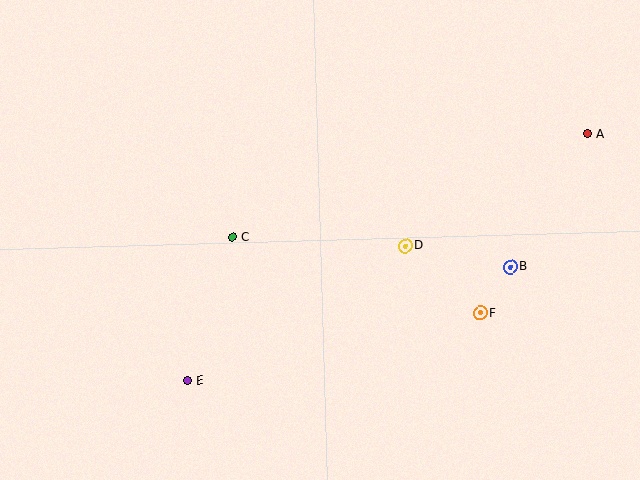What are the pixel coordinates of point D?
Point D is at (405, 246).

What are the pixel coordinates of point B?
Point B is at (510, 267).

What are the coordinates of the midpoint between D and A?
The midpoint between D and A is at (496, 190).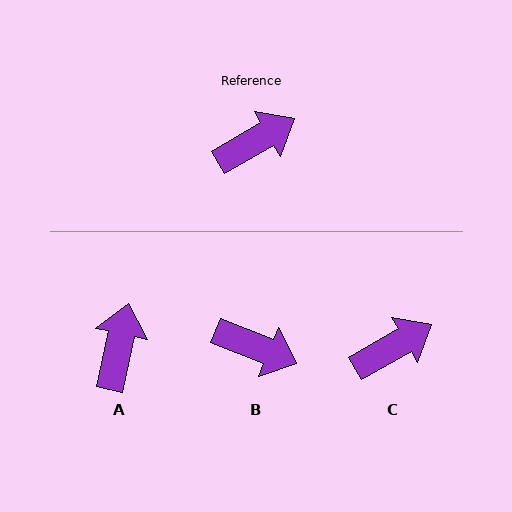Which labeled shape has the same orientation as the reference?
C.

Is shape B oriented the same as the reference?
No, it is off by about 52 degrees.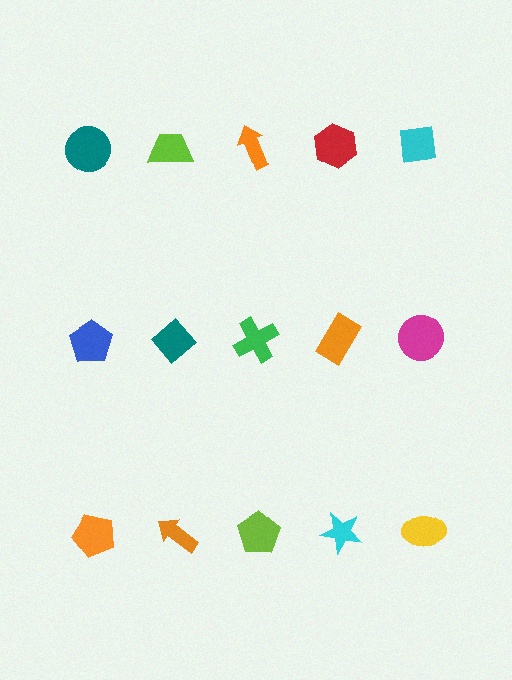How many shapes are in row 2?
5 shapes.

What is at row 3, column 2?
An orange arrow.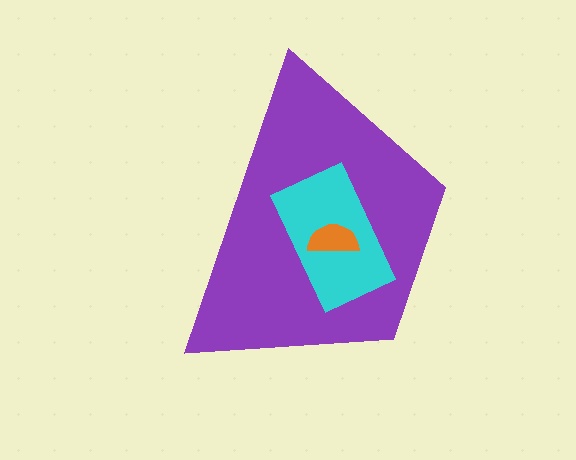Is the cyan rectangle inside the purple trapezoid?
Yes.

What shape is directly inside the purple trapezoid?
The cyan rectangle.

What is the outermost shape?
The purple trapezoid.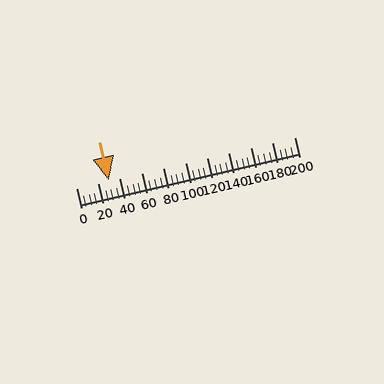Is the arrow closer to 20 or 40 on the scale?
The arrow is closer to 40.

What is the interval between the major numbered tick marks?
The major tick marks are spaced 20 units apart.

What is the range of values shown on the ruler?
The ruler shows values from 0 to 200.